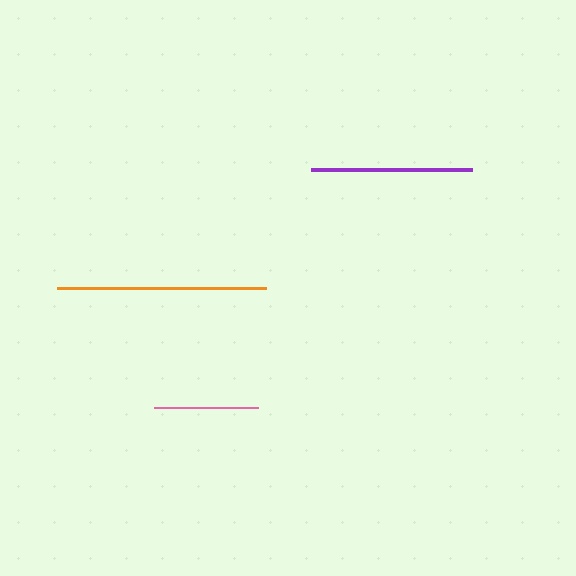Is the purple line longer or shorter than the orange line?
The orange line is longer than the purple line.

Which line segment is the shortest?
The pink line is the shortest at approximately 104 pixels.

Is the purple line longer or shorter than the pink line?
The purple line is longer than the pink line.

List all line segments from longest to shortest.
From longest to shortest: orange, purple, pink.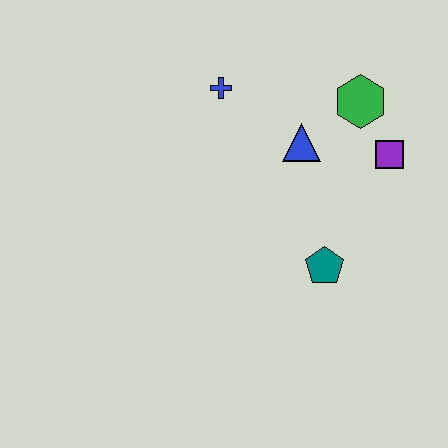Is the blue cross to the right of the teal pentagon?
No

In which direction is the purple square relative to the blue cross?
The purple square is to the right of the blue cross.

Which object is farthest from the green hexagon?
The teal pentagon is farthest from the green hexagon.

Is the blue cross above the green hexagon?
Yes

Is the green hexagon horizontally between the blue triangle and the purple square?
Yes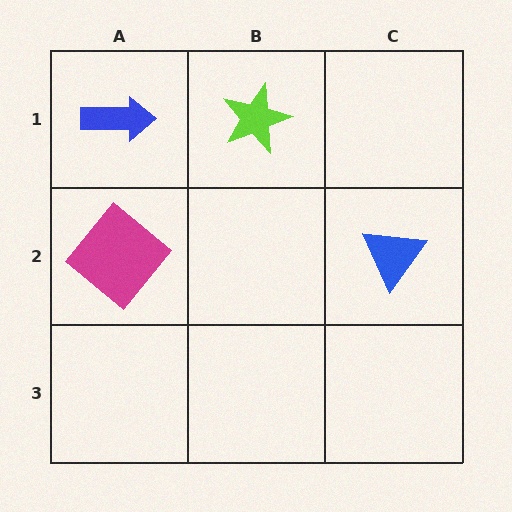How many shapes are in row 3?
0 shapes.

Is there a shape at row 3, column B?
No, that cell is empty.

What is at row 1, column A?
A blue arrow.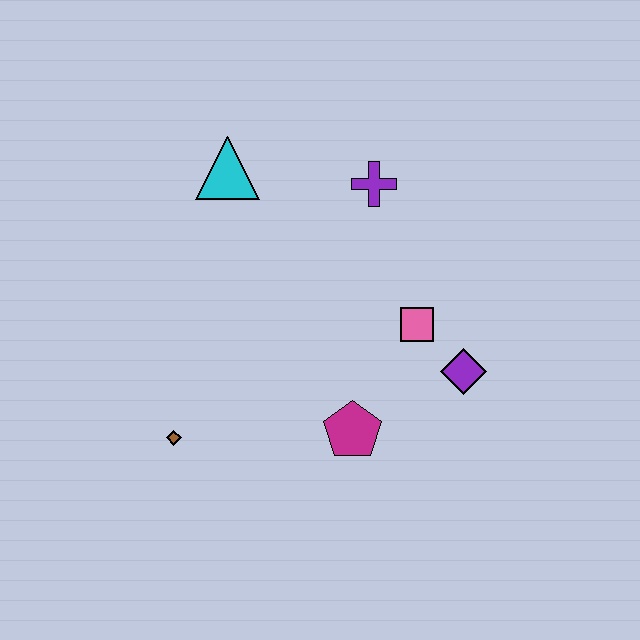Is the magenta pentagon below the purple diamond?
Yes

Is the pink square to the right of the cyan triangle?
Yes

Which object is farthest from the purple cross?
The brown diamond is farthest from the purple cross.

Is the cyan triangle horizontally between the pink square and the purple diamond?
No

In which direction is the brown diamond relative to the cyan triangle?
The brown diamond is below the cyan triangle.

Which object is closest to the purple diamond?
The pink square is closest to the purple diamond.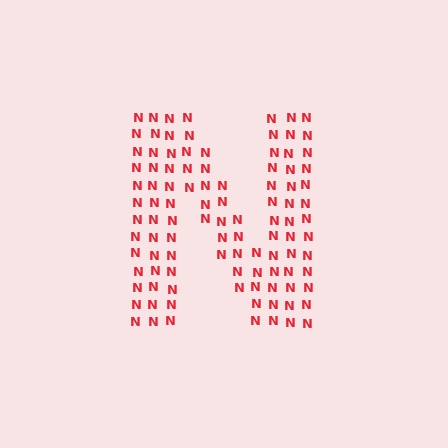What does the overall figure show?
The overall figure shows the letter N.